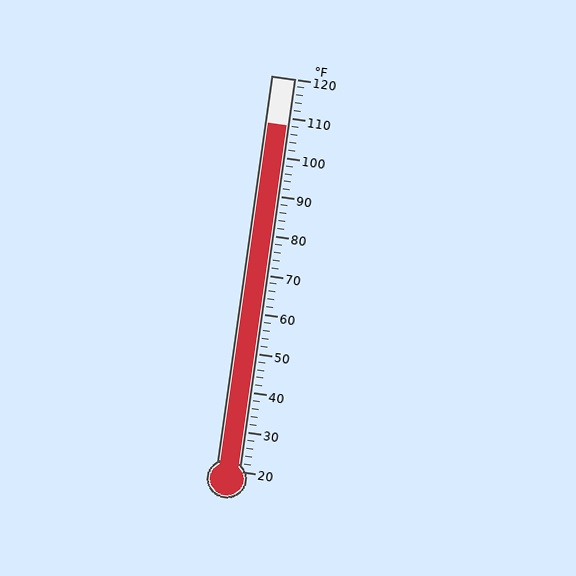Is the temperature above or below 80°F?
The temperature is above 80°F.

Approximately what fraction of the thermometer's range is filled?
The thermometer is filled to approximately 90% of its range.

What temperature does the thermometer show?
The thermometer shows approximately 108°F.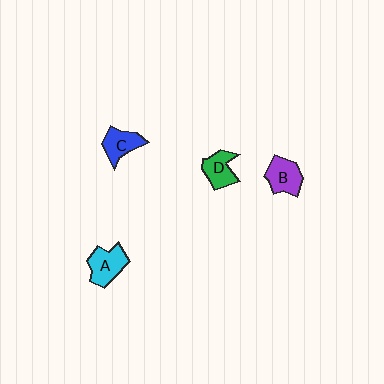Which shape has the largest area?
Shape A (cyan).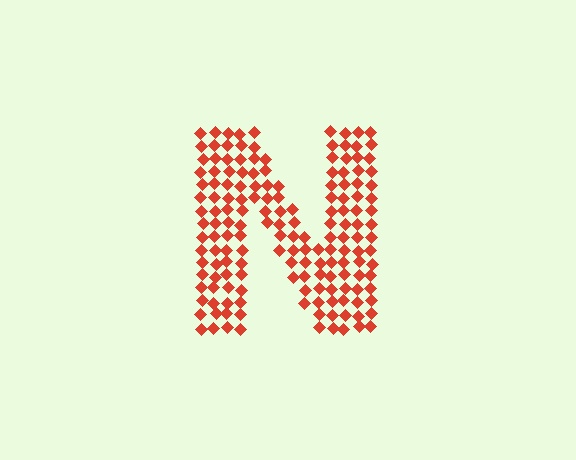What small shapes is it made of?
It is made of small diamonds.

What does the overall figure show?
The overall figure shows the letter N.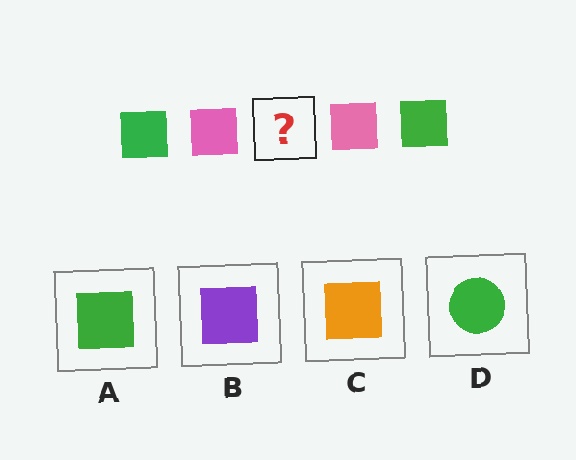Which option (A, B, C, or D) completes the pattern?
A.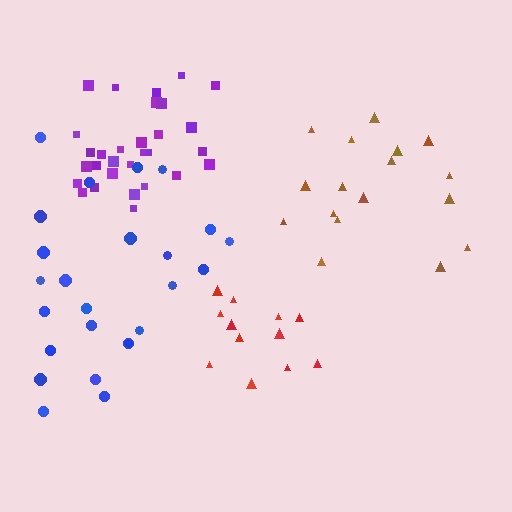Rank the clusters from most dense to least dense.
purple, red, brown, blue.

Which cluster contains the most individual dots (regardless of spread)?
Purple (30).